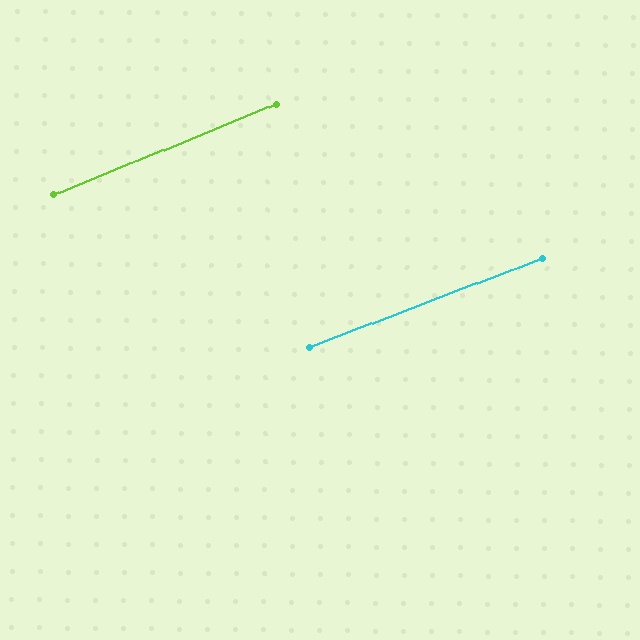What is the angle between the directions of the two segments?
Approximately 1 degree.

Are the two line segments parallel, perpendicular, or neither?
Parallel — their directions differ by only 1.4°.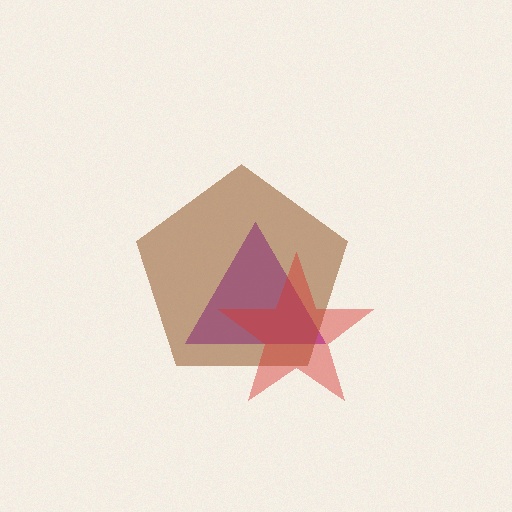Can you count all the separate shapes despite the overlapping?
Yes, there are 3 separate shapes.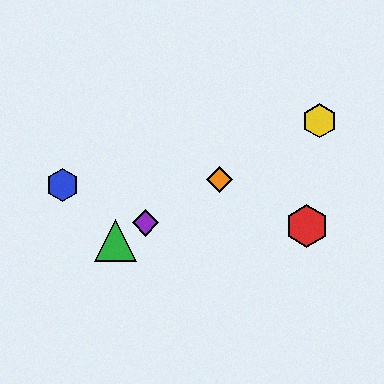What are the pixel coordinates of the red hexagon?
The red hexagon is at (307, 226).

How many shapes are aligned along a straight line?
4 shapes (the green triangle, the yellow hexagon, the purple diamond, the orange diamond) are aligned along a straight line.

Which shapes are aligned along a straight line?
The green triangle, the yellow hexagon, the purple diamond, the orange diamond are aligned along a straight line.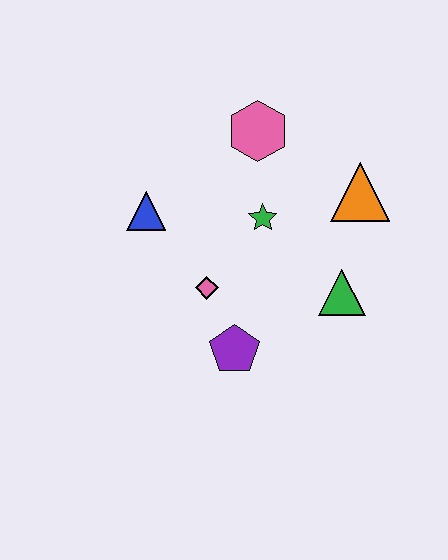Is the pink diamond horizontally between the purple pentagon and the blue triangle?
Yes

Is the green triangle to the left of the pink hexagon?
No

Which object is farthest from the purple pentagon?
The pink hexagon is farthest from the purple pentagon.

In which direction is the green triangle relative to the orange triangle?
The green triangle is below the orange triangle.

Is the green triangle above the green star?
No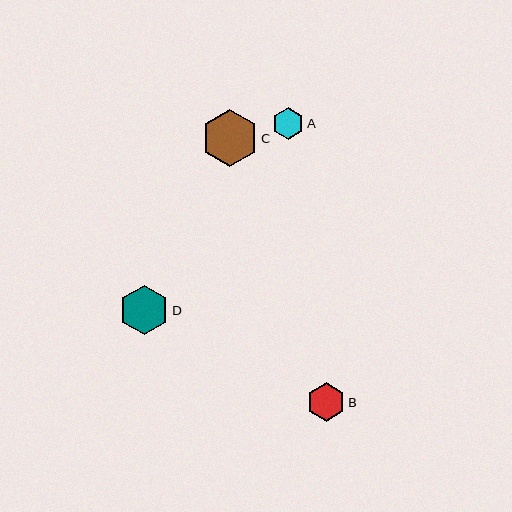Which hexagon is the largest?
Hexagon C is the largest with a size of approximately 56 pixels.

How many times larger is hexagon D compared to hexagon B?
Hexagon D is approximately 1.3 times the size of hexagon B.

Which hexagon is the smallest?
Hexagon A is the smallest with a size of approximately 32 pixels.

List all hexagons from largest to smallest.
From largest to smallest: C, D, B, A.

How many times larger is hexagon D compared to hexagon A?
Hexagon D is approximately 1.6 times the size of hexagon A.